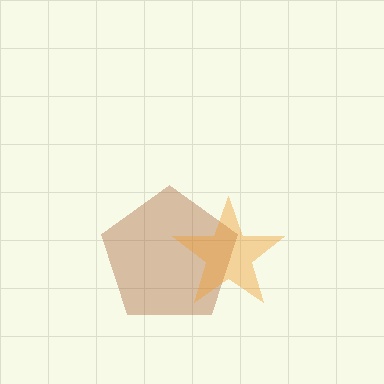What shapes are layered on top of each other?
The layered shapes are: a brown pentagon, an orange star.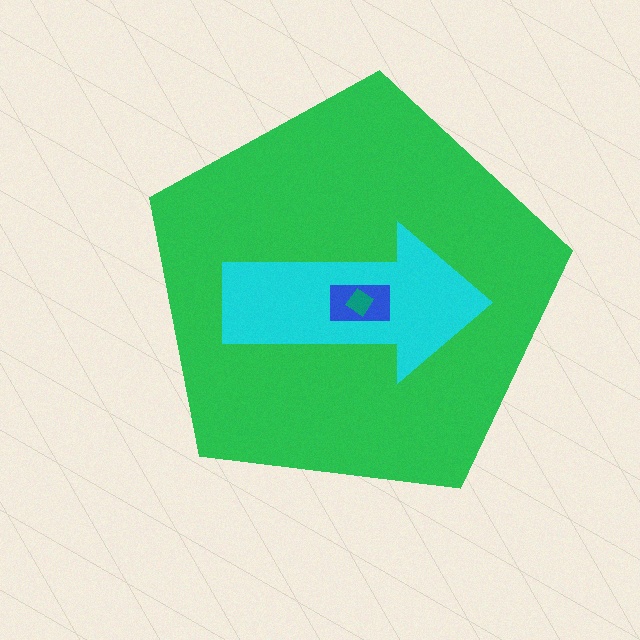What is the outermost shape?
The green pentagon.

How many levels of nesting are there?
4.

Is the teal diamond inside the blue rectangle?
Yes.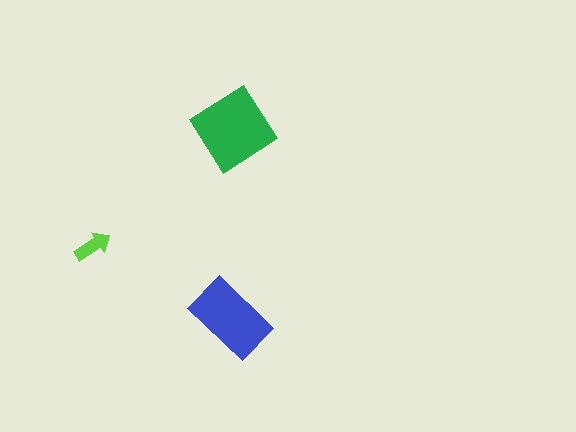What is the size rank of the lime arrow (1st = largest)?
3rd.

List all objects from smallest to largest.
The lime arrow, the blue rectangle, the green diamond.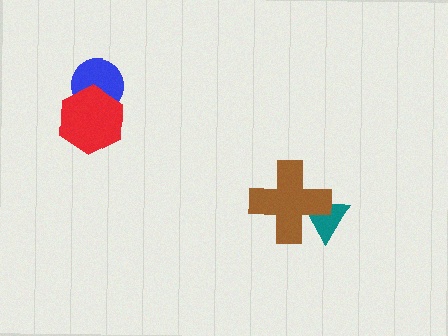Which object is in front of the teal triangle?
The brown cross is in front of the teal triangle.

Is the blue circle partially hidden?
Yes, it is partially covered by another shape.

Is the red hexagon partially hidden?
No, no other shape covers it.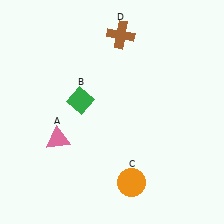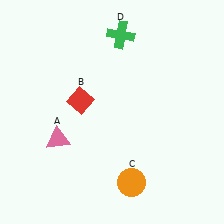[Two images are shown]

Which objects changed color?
B changed from green to red. D changed from brown to green.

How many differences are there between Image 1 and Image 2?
There are 2 differences between the two images.